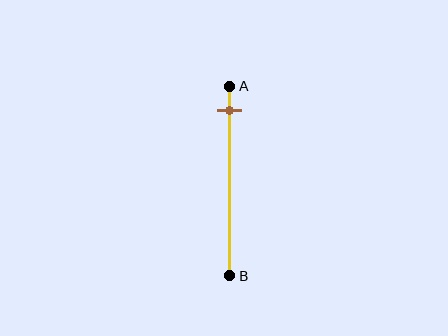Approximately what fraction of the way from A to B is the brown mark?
The brown mark is approximately 15% of the way from A to B.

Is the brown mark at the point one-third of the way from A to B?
No, the mark is at about 15% from A, not at the 33% one-third point.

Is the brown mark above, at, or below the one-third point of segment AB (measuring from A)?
The brown mark is above the one-third point of segment AB.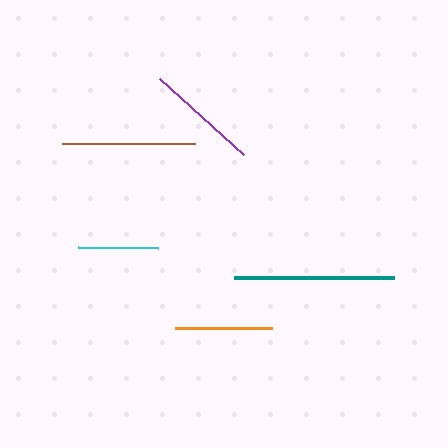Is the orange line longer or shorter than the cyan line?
The orange line is longer than the cyan line.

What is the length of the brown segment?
The brown segment is approximately 134 pixels long.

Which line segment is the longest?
The teal line is the longest at approximately 160 pixels.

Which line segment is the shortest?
The cyan line is the shortest at approximately 80 pixels.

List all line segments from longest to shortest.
From longest to shortest: teal, brown, purple, orange, cyan.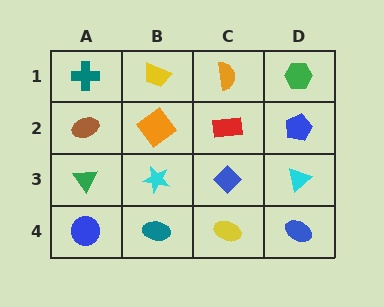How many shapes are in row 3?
4 shapes.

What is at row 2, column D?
A blue pentagon.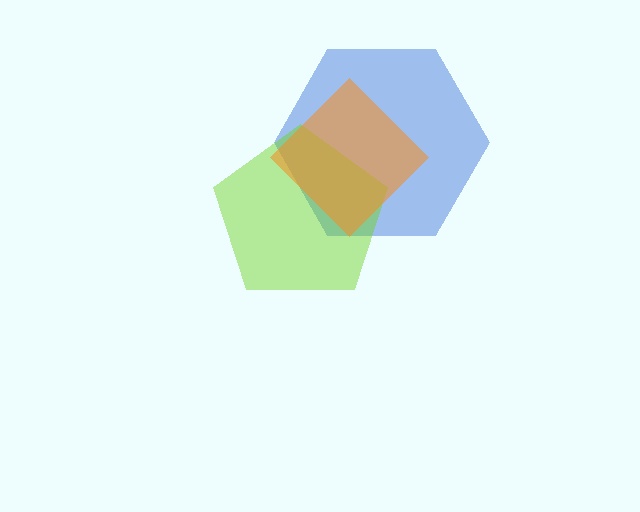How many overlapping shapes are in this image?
There are 3 overlapping shapes in the image.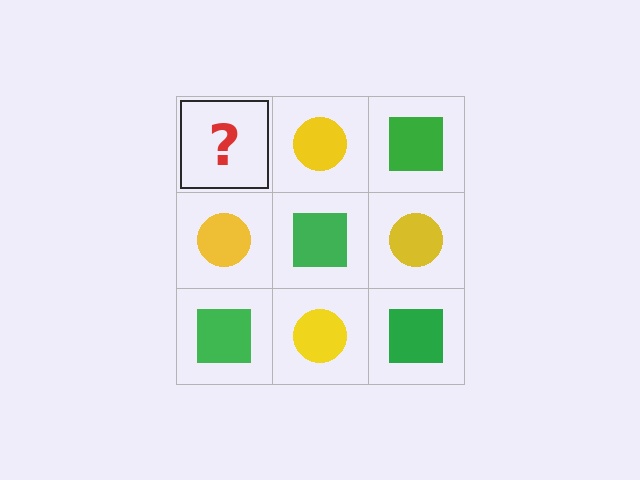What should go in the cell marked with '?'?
The missing cell should contain a green square.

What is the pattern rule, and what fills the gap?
The rule is that it alternates green square and yellow circle in a checkerboard pattern. The gap should be filled with a green square.